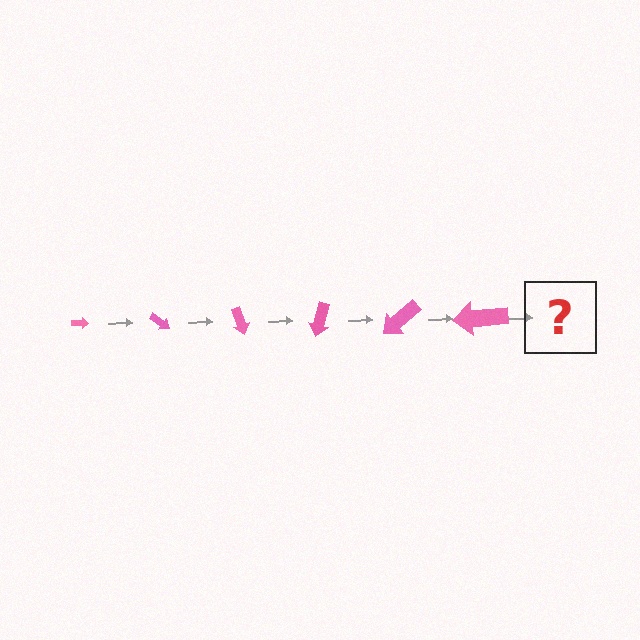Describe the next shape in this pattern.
It should be an arrow, larger than the previous one and rotated 210 degrees from the start.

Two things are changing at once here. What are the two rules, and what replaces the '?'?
The two rules are that the arrow grows larger each step and it rotates 35 degrees each step. The '?' should be an arrow, larger than the previous one and rotated 210 degrees from the start.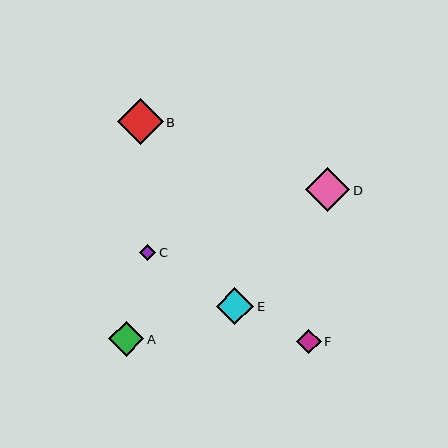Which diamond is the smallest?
Diamond C is the smallest with a size of approximately 16 pixels.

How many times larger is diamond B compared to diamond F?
Diamond B is approximately 1.8 times the size of diamond F.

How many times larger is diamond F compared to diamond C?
Diamond F is approximately 1.6 times the size of diamond C.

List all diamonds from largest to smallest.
From largest to smallest: B, D, E, A, F, C.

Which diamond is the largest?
Diamond B is the largest with a size of approximately 45 pixels.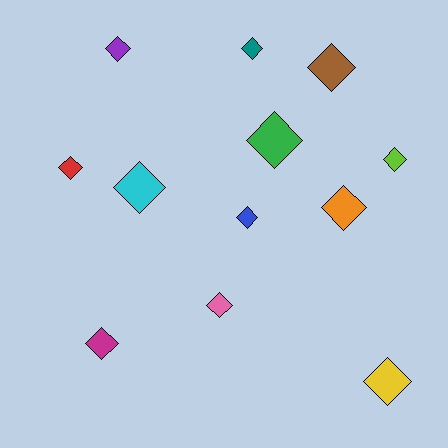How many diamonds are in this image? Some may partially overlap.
There are 12 diamonds.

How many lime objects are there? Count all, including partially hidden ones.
There is 1 lime object.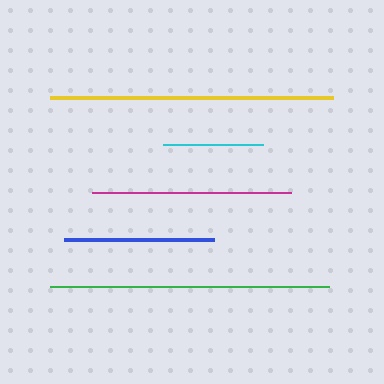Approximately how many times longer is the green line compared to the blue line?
The green line is approximately 1.9 times the length of the blue line.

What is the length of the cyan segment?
The cyan segment is approximately 100 pixels long.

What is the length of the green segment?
The green segment is approximately 279 pixels long.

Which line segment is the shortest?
The cyan line is the shortest at approximately 100 pixels.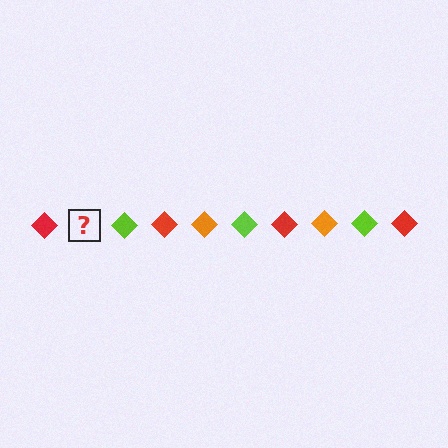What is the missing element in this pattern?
The missing element is an orange diamond.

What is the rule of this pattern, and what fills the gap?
The rule is that the pattern cycles through red, orange, lime diamonds. The gap should be filled with an orange diamond.